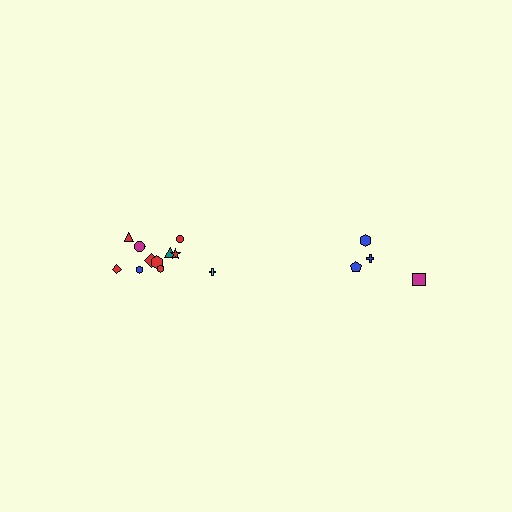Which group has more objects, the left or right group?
The left group.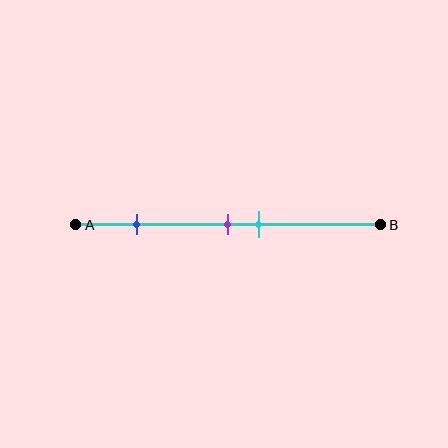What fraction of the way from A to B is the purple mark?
The purple mark is approximately 50% (0.5) of the way from A to B.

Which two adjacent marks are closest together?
The purple and cyan marks are the closest adjacent pair.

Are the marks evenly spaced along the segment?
No, the marks are not evenly spaced.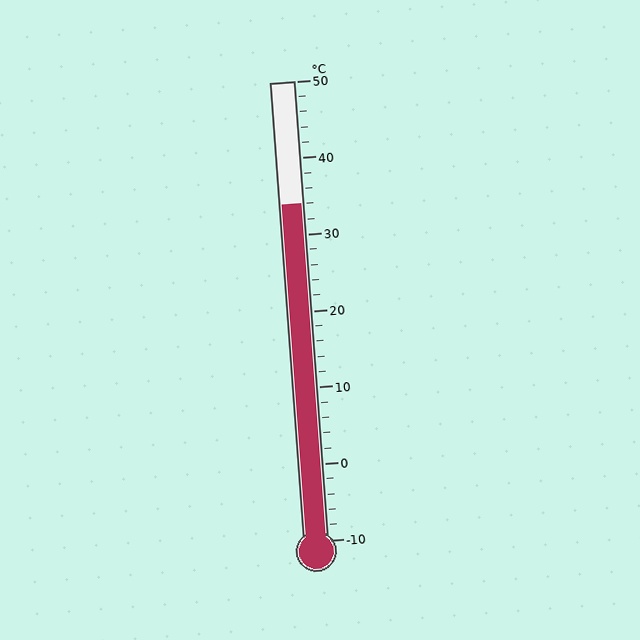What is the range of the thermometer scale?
The thermometer scale ranges from -10°C to 50°C.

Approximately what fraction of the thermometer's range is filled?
The thermometer is filled to approximately 75% of its range.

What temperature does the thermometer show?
The thermometer shows approximately 34°C.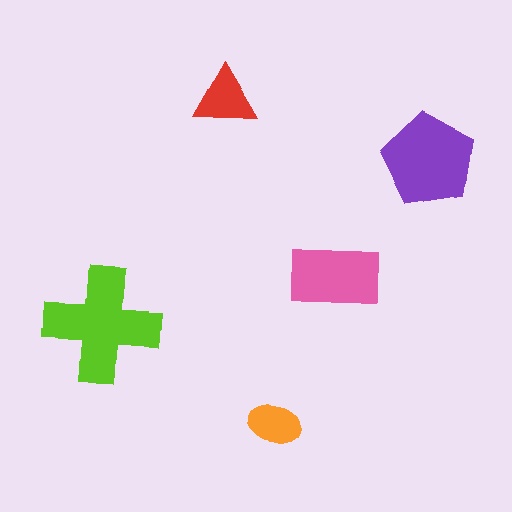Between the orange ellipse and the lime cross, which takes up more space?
The lime cross.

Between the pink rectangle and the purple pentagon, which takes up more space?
The purple pentagon.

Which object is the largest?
The lime cross.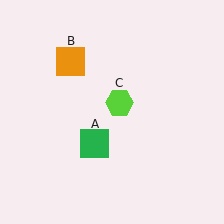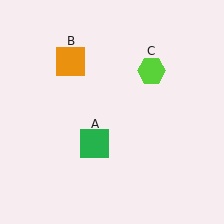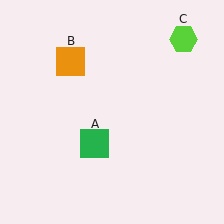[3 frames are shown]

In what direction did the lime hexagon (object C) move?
The lime hexagon (object C) moved up and to the right.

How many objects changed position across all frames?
1 object changed position: lime hexagon (object C).